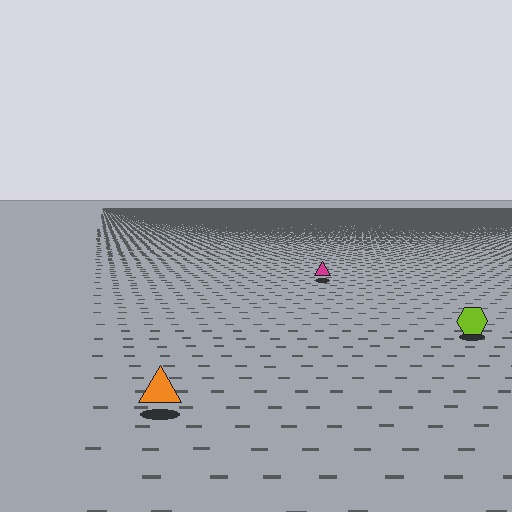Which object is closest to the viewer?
The orange triangle is closest. The texture marks near it are larger and more spread out.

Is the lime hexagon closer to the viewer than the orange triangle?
No. The orange triangle is closer — you can tell from the texture gradient: the ground texture is coarser near it.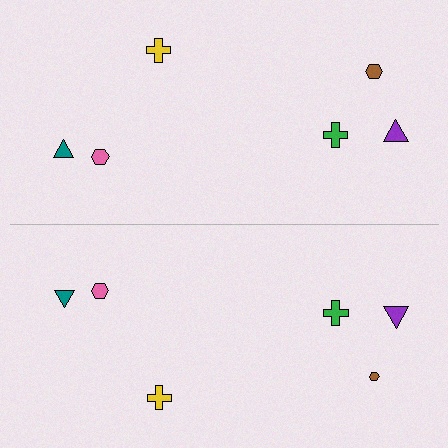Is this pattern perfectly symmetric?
No, the pattern is not perfectly symmetric. The brown hexagon on the bottom side has a different size than its mirror counterpart.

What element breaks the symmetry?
The brown hexagon on the bottom side has a different size than its mirror counterpart.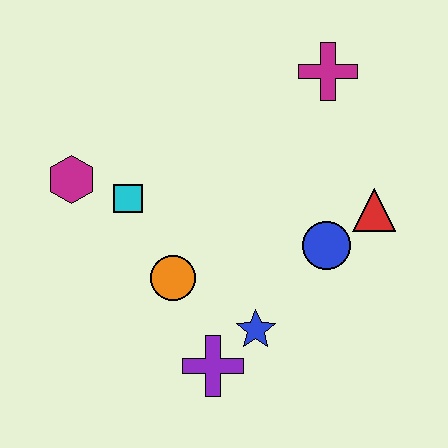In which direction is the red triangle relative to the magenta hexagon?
The red triangle is to the right of the magenta hexagon.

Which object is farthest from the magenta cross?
The purple cross is farthest from the magenta cross.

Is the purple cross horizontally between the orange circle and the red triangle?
Yes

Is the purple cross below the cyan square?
Yes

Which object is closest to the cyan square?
The magenta hexagon is closest to the cyan square.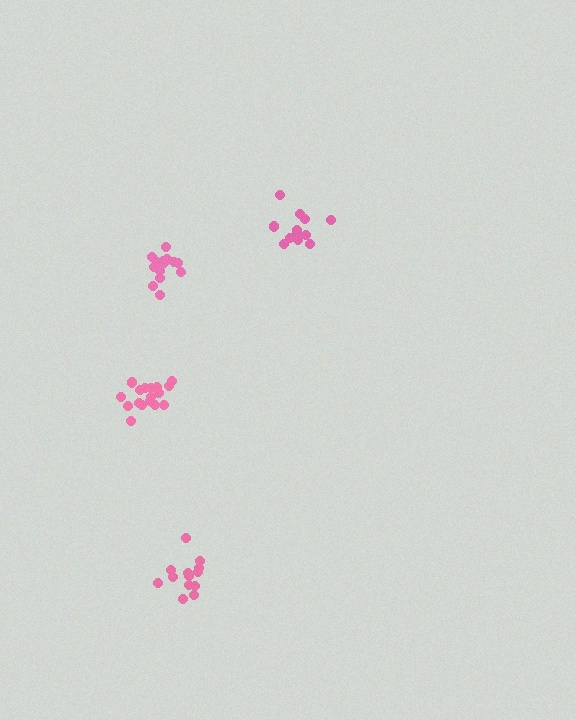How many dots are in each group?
Group 1: 13 dots, Group 2: 18 dots, Group 3: 14 dots, Group 4: 13 dots (58 total).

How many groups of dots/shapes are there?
There are 4 groups.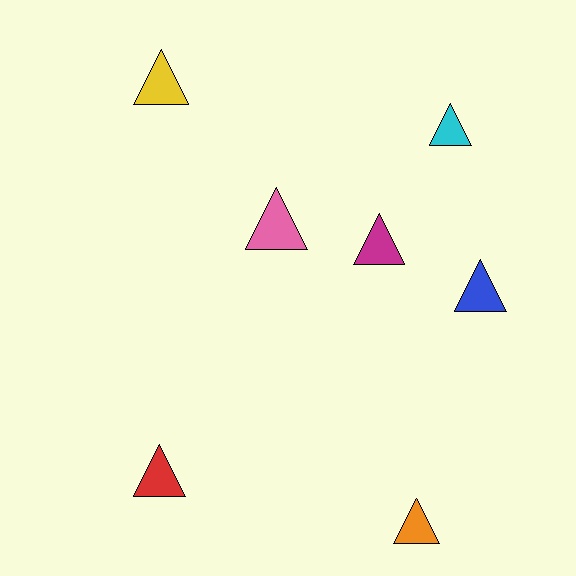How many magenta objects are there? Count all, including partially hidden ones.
There is 1 magenta object.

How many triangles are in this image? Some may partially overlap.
There are 7 triangles.